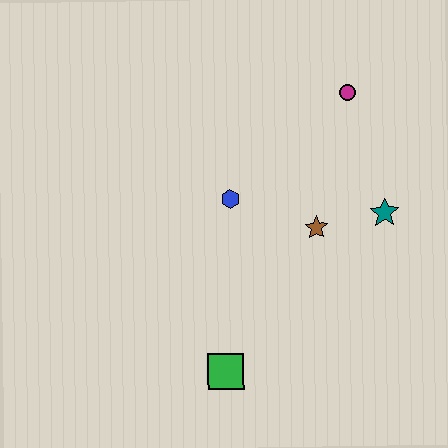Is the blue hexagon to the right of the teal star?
No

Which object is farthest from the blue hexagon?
The green square is farthest from the blue hexagon.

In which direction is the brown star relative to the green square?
The brown star is above the green square.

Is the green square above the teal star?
No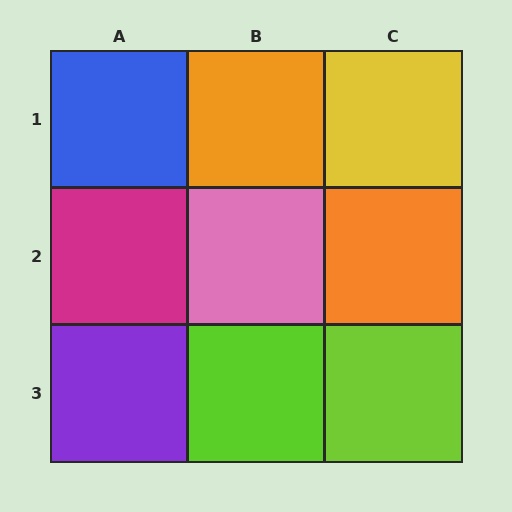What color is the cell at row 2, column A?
Magenta.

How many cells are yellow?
1 cell is yellow.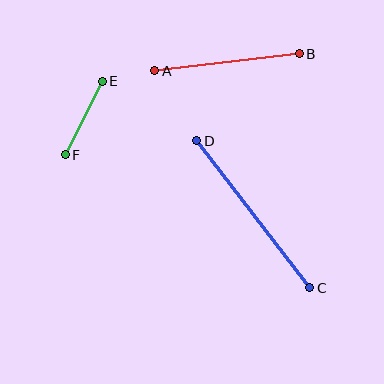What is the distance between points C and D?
The distance is approximately 186 pixels.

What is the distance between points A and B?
The distance is approximately 145 pixels.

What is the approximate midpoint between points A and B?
The midpoint is at approximately (227, 62) pixels.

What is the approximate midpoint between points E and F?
The midpoint is at approximately (84, 118) pixels.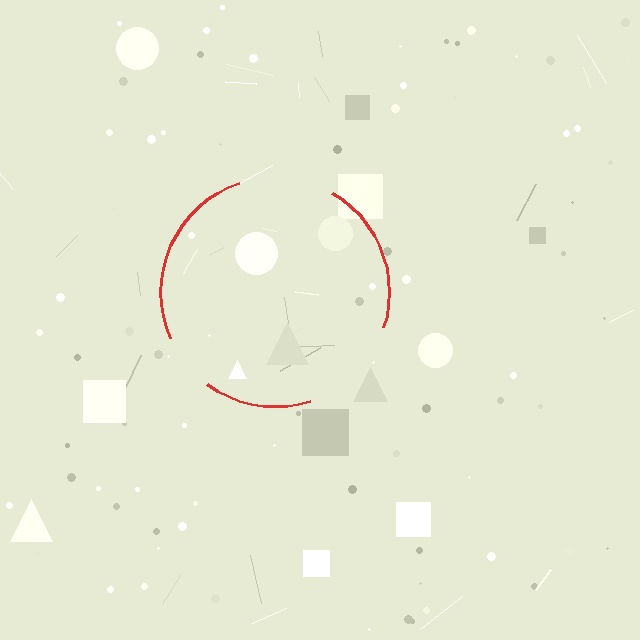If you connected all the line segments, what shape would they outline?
They would outline a circle.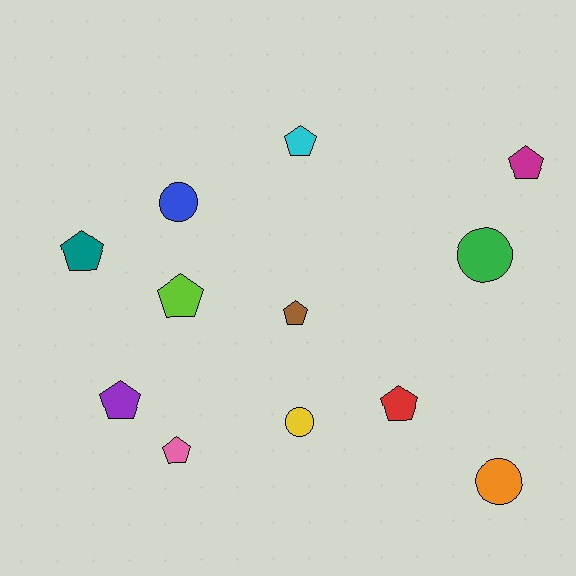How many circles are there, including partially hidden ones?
There are 4 circles.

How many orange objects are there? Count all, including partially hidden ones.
There is 1 orange object.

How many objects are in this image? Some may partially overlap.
There are 12 objects.